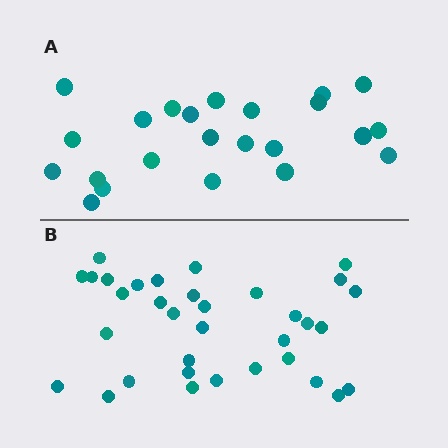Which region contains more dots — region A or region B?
Region B (the bottom region) has more dots.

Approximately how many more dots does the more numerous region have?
Region B has roughly 12 or so more dots than region A.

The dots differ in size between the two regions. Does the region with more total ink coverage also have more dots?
No. Region A has more total ink coverage because its dots are larger, but region B actually contains more individual dots. Total area can be misleading — the number of items is what matters here.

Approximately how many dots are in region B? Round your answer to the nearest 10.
About 30 dots. (The exact count is 34, which rounds to 30.)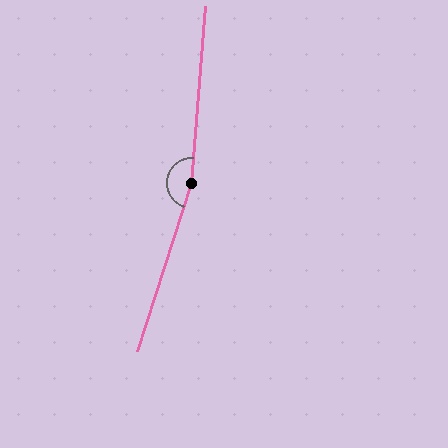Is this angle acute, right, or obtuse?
It is obtuse.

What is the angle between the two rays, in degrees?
Approximately 167 degrees.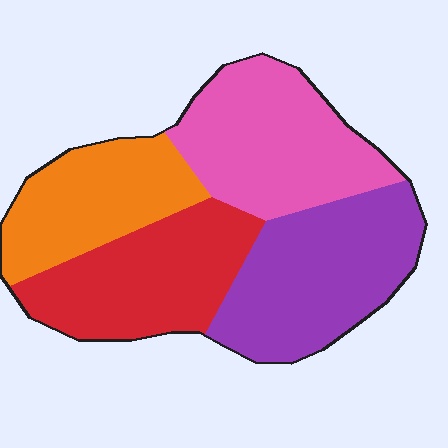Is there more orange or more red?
Red.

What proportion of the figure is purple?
Purple covers about 30% of the figure.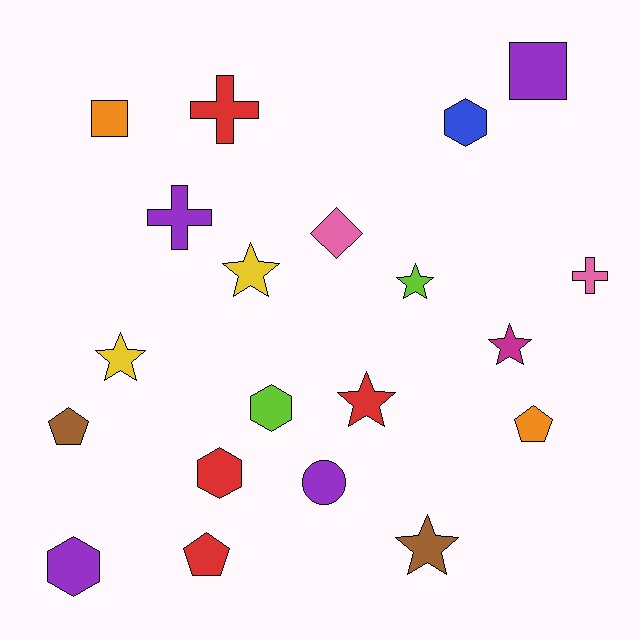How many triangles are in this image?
There are no triangles.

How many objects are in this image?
There are 20 objects.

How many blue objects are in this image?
There is 1 blue object.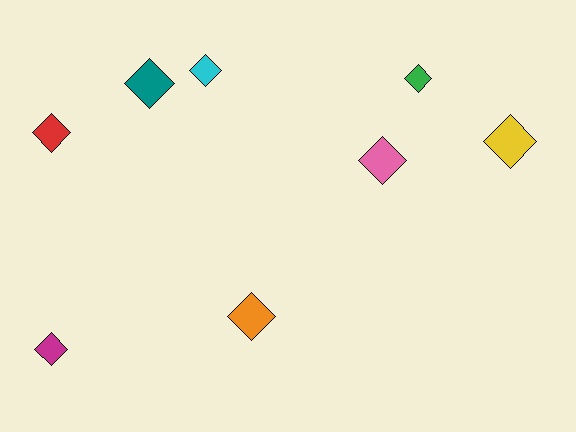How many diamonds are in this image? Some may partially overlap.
There are 8 diamonds.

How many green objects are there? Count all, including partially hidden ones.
There is 1 green object.